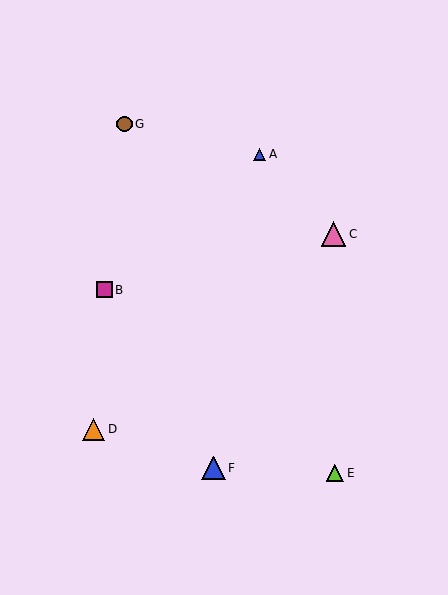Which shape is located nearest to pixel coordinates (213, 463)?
The blue triangle (labeled F) at (214, 468) is nearest to that location.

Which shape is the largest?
The pink triangle (labeled C) is the largest.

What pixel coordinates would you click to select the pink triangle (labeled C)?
Click at (334, 234) to select the pink triangle C.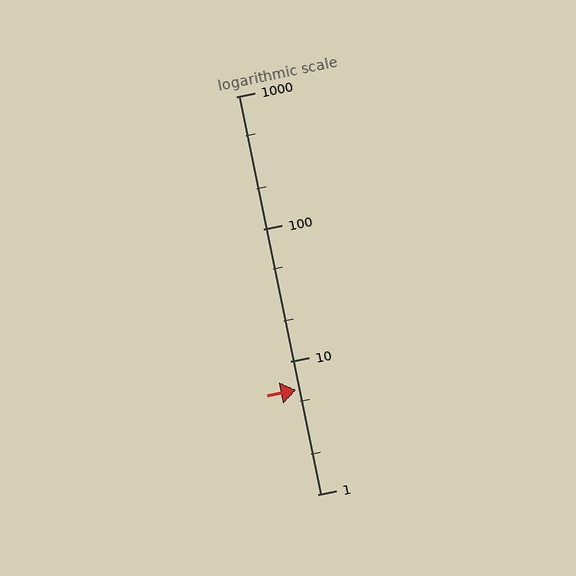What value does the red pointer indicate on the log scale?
The pointer indicates approximately 6.1.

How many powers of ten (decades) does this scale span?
The scale spans 3 decades, from 1 to 1000.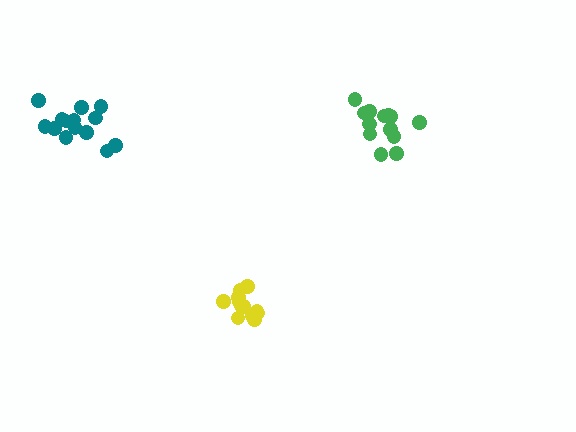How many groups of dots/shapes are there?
There are 3 groups.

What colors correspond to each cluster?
The clusters are colored: teal, yellow, green.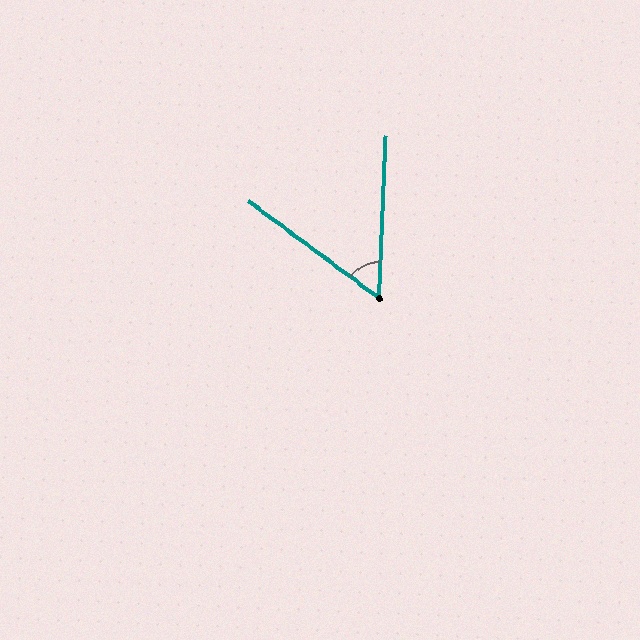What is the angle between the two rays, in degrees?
Approximately 56 degrees.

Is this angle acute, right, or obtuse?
It is acute.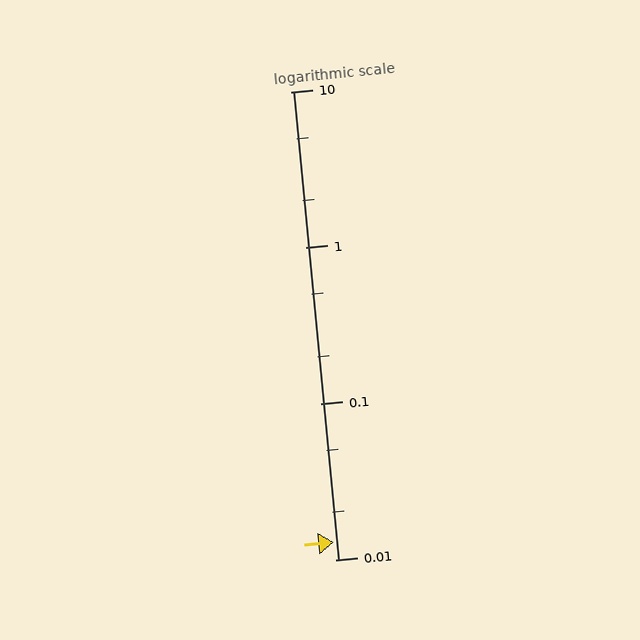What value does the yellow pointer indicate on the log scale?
The pointer indicates approximately 0.013.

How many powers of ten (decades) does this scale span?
The scale spans 3 decades, from 0.01 to 10.